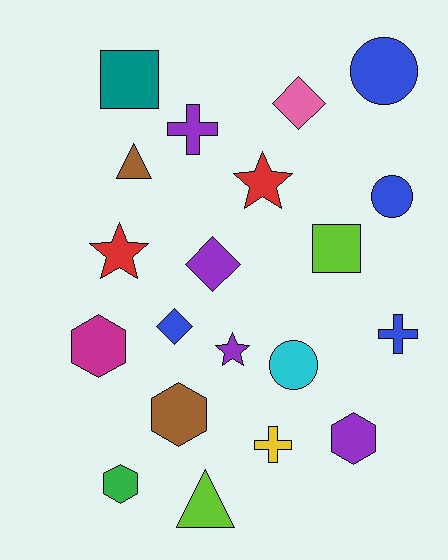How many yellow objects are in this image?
There is 1 yellow object.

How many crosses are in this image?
There are 3 crosses.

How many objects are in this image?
There are 20 objects.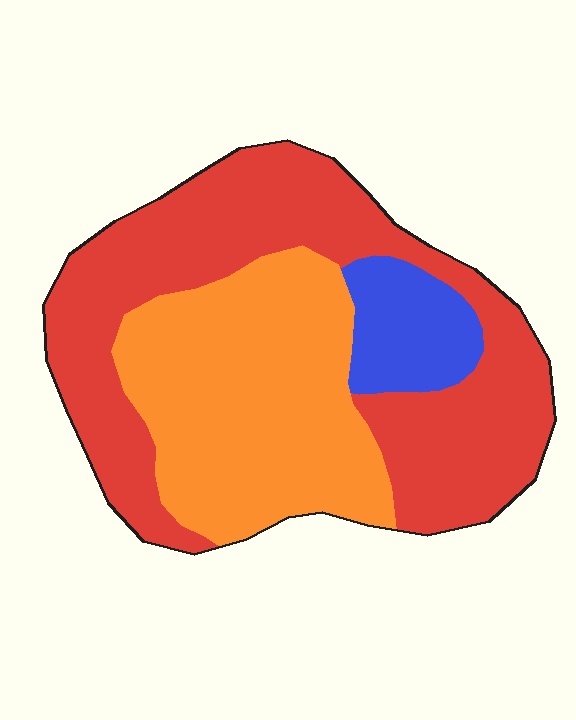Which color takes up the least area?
Blue, at roughly 10%.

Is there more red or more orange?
Red.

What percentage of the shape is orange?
Orange covers 38% of the shape.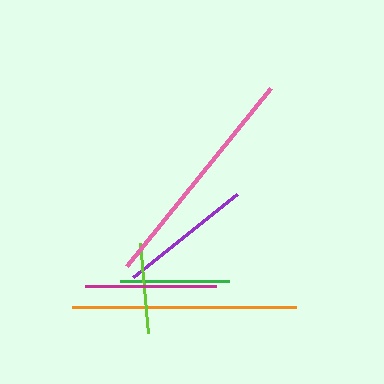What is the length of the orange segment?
The orange segment is approximately 225 pixels long.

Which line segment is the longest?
The pink line is the longest at approximately 229 pixels.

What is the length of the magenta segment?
The magenta segment is approximately 131 pixels long.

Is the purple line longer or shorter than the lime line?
The purple line is longer than the lime line.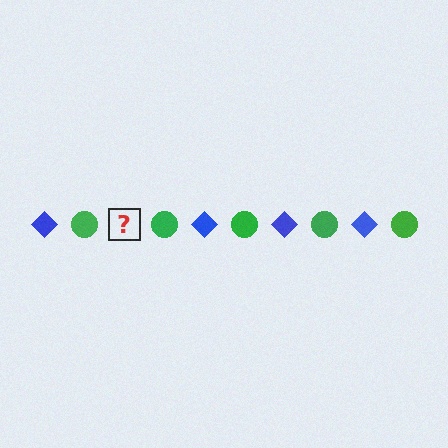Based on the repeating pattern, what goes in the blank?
The blank should be a blue diamond.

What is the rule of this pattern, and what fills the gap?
The rule is that the pattern alternates between blue diamond and green circle. The gap should be filled with a blue diamond.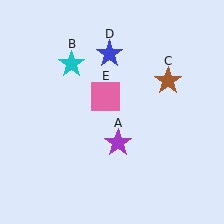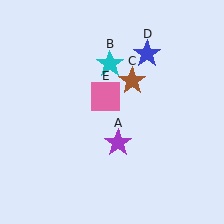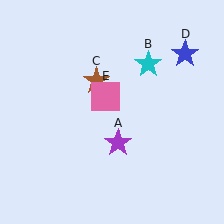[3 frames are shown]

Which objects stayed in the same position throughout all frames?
Purple star (object A) and pink square (object E) remained stationary.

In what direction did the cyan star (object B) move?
The cyan star (object B) moved right.